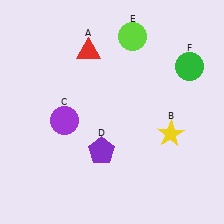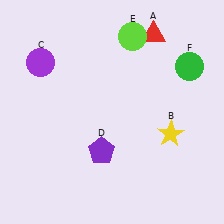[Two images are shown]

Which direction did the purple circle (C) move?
The purple circle (C) moved up.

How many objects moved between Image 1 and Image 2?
2 objects moved between the two images.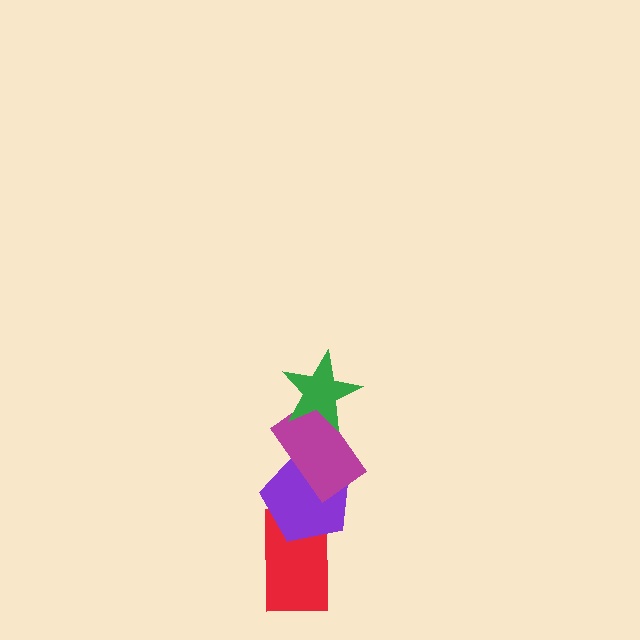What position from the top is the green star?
The green star is 1st from the top.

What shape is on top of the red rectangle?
The purple pentagon is on top of the red rectangle.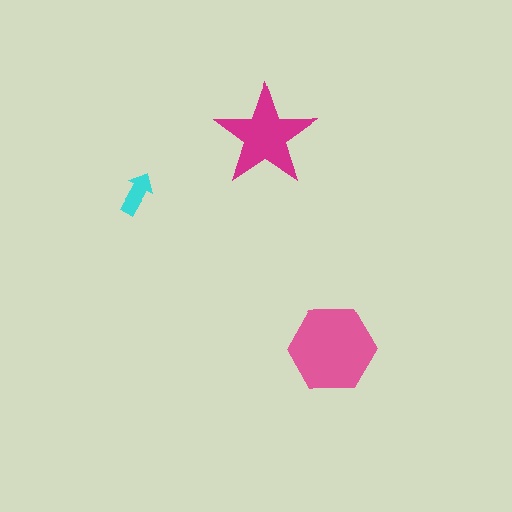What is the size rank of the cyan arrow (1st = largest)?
3rd.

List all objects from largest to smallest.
The pink hexagon, the magenta star, the cyan arrow.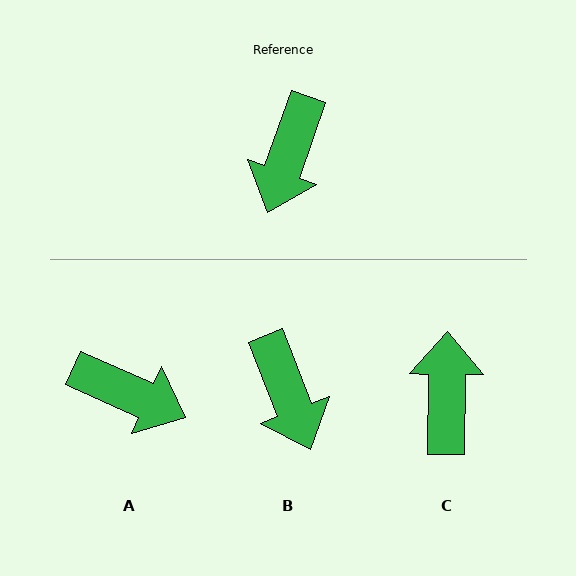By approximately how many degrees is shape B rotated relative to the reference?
Approximately 41 degrees counter-clockwise.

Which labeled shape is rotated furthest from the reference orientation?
C, about 161 degrees away.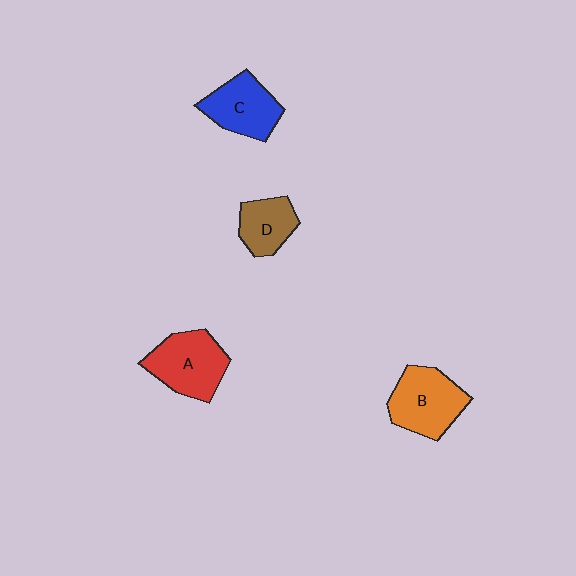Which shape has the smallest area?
Shape D (brown).